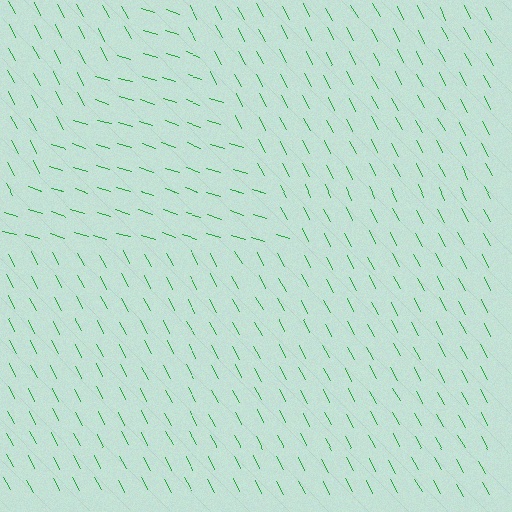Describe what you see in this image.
The image is filled with small green line segments. A triangle region in the image has lines oriented differently from the surrounding lines, creating a visible texture boundary.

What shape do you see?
I see a triangle.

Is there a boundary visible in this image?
Yes, there is a texture boundary formed by a change in line orientation.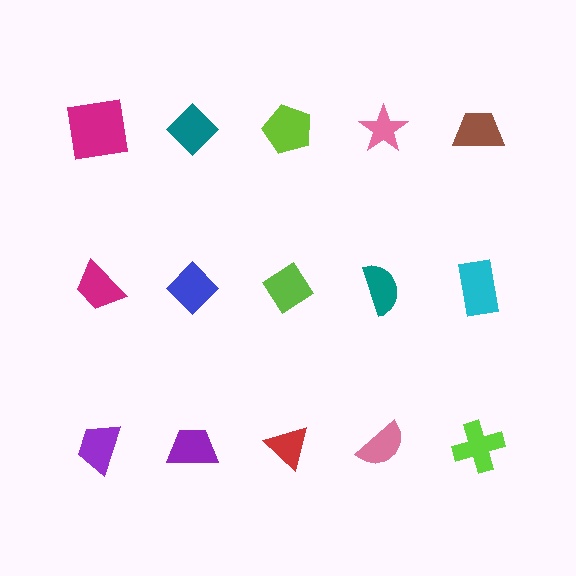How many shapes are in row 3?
5 shapes.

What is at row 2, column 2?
A blue diamond.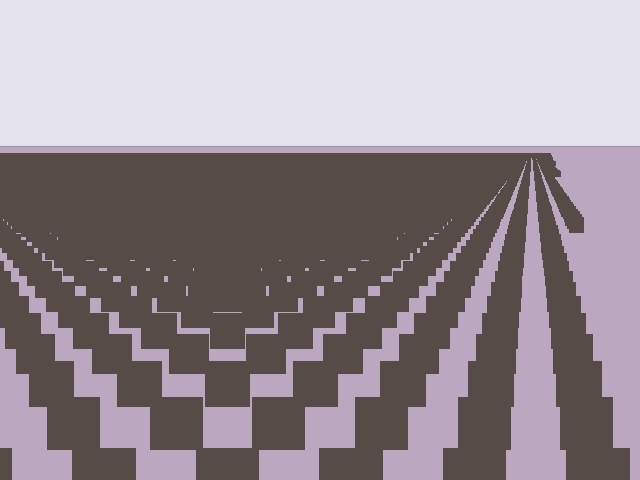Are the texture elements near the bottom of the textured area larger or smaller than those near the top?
Larger. Near the bottom, elements are closer to the viewer and appear at a bigger on-screen size.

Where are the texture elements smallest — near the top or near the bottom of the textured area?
Near the top.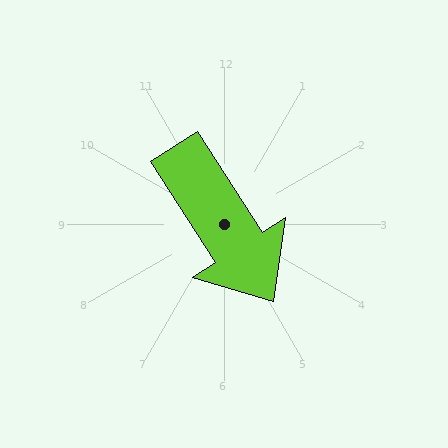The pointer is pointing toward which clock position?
Roughly 5 o'clock.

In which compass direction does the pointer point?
Southeast.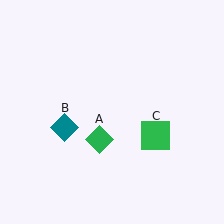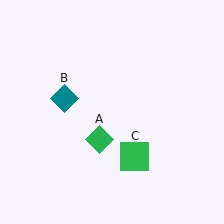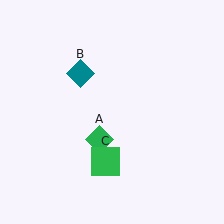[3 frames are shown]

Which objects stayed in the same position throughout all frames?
Green diamond (object A) remained stationary.